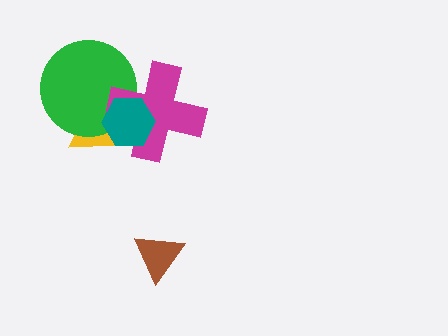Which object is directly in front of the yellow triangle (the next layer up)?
The green circle is directly in front of the yellow triangle.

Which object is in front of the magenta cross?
The teal hexagon is in front of the magenta cross.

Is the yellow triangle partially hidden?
Yes, it is partially covered by another shape.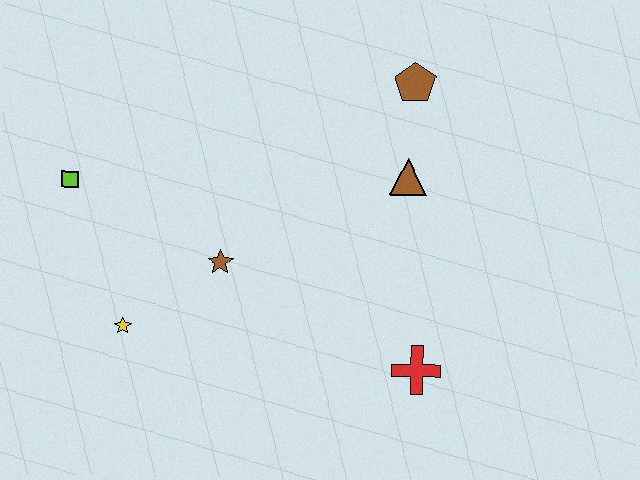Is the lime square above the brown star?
Yes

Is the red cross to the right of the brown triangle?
Yes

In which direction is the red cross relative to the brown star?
The red cross is to the right of the brown star.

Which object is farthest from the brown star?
The brown pentagon is farthest from the brown star.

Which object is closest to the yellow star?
The brown star is closest to the yellow star.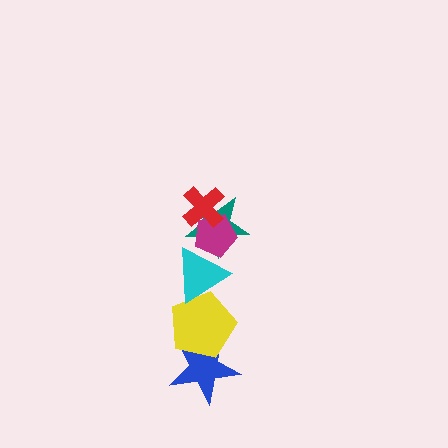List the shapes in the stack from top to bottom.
From top to bottom: the red cross, the magenta pentagon, the teal star, the cyan triangle, the yellow pentagon, the blue star.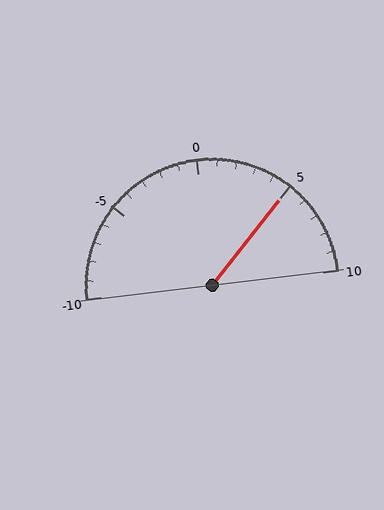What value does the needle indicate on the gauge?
The needle indicates approximately 5.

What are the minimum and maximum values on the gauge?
The gauge ranges from -10 to 10.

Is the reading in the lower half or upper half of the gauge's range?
The reading is in the upper half of the range (-10 to 10).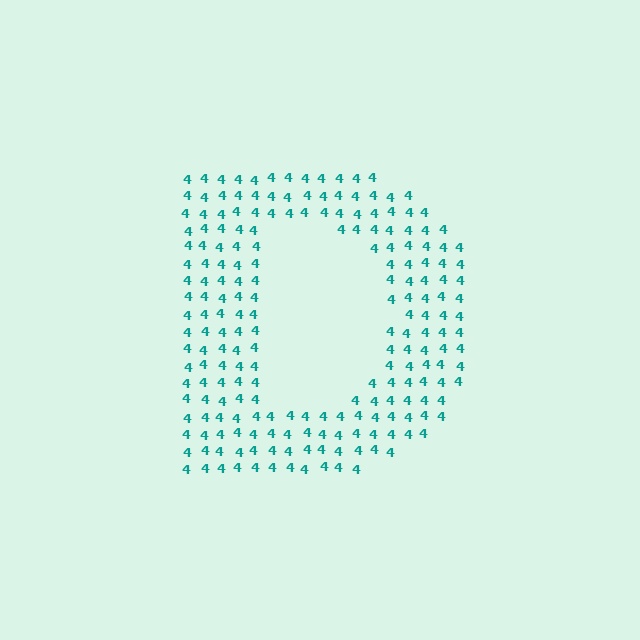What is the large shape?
The large shape is the letter D.